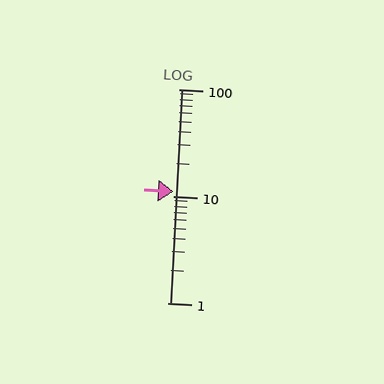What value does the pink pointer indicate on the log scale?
The pointer indicates approximately 11.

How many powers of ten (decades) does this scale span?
The scale spans 2 decades, from 1 to 100.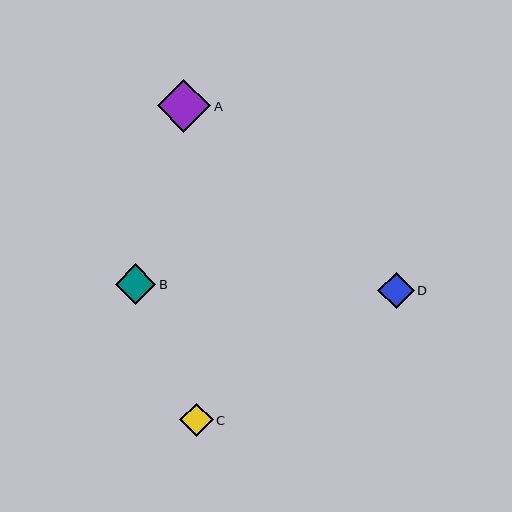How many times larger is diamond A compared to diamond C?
Diamond A is approximately 1.6 times the size of diamond C.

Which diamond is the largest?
Diamond A is the largest with a size of approximately 53 pixels.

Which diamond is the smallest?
Diamond C is the smallest with a size of approximately 33 pixels.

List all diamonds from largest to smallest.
From largest to smallest: A, B, D, C.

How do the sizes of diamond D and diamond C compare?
Diamond D and diamond C are approximately the same size.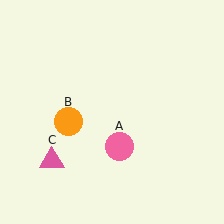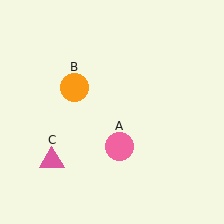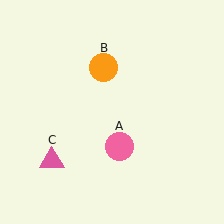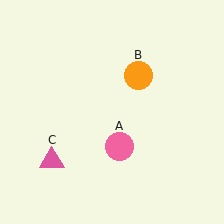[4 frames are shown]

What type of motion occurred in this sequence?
The orange circle (object B) rotated clockwise around the center of the scene.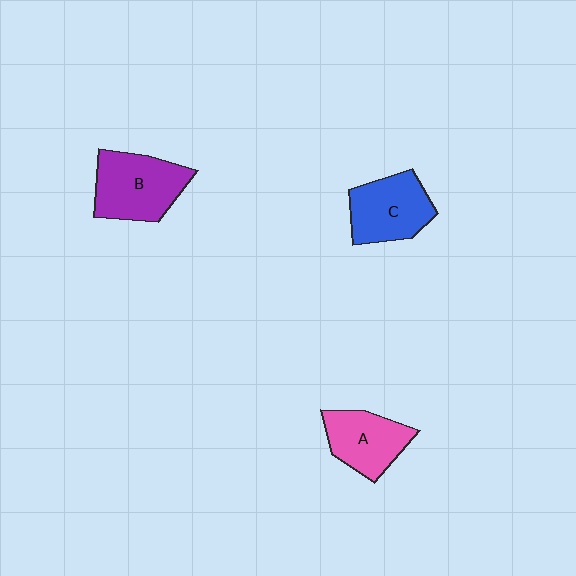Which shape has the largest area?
Shape B (purple).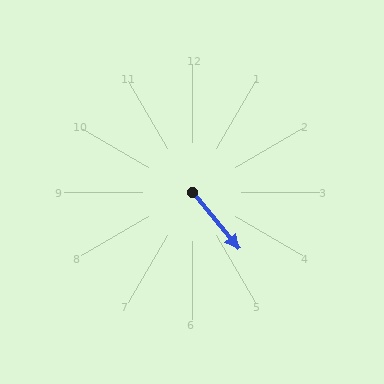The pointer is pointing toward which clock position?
Roughly 5 o'clock.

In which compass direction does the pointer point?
Southeast.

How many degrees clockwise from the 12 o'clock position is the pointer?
Approximately 141 degrees.